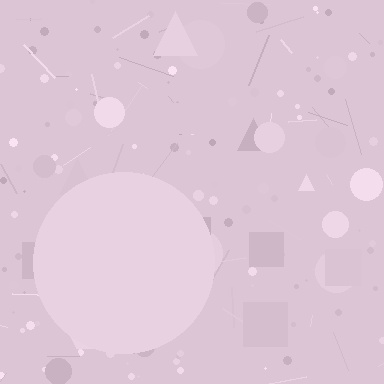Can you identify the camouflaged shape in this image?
The camouflaged shape is a circle.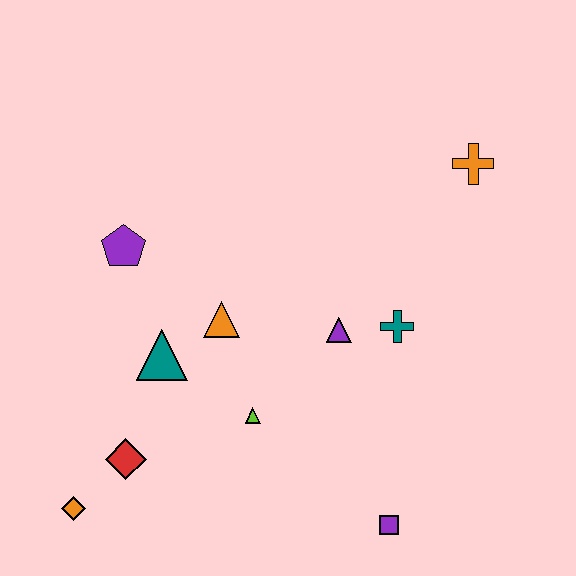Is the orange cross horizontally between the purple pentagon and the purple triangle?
No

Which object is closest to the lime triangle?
The orange triangle is closest to the lime triangle.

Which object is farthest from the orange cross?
The orange diamond is farthest from the orange cross.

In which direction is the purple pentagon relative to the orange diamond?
The purple pentagon is above the orange diamond.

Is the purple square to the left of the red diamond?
No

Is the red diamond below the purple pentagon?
Yes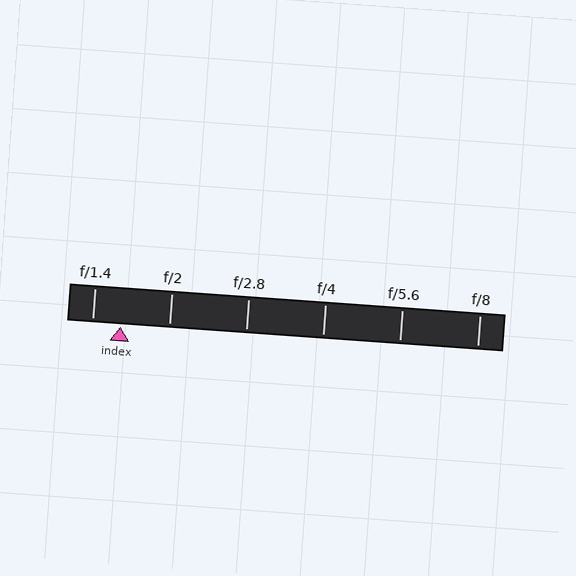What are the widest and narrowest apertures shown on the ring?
The widest aperture shown is f/1.4 and the narrowest is f/8.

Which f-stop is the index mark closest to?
The index mark is closest to f/1.4.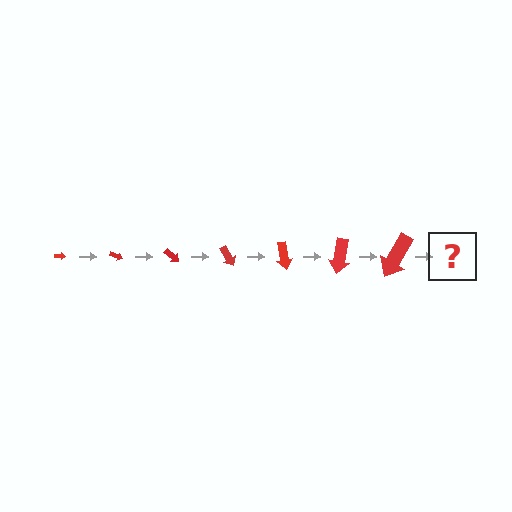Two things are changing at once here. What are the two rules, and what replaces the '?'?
The two rules are that the arrow grows larger each step and it rotates 20 degrees each step. The '?' should be an arrow, larger than the previous one and rotated 140 degrees from the start.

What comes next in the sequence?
The next element should be an arrow, larger than the previous one and rotated 140 degrees from the start.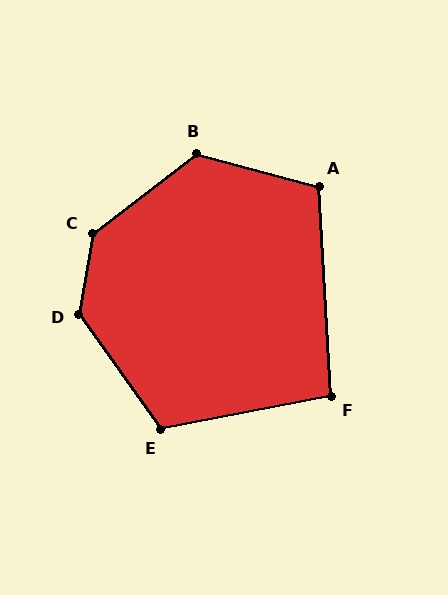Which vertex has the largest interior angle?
C, at approximately 137 degrees.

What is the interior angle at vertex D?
Approximately 135 degrees (obtuse).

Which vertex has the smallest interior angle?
F, at approximately 97 degrees.